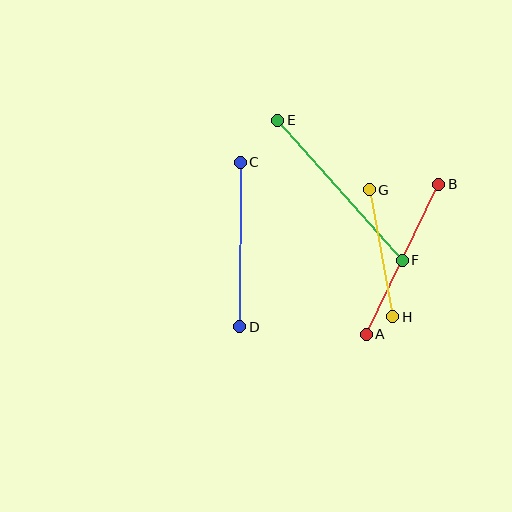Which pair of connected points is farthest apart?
Points E and F are farthest apart.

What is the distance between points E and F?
The distance is approximately 188 pixels.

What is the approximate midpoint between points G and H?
The midpoint is at approximately (381, 253) pixels.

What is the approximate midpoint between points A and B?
The midpoint is at approximately (403, 259) pixels.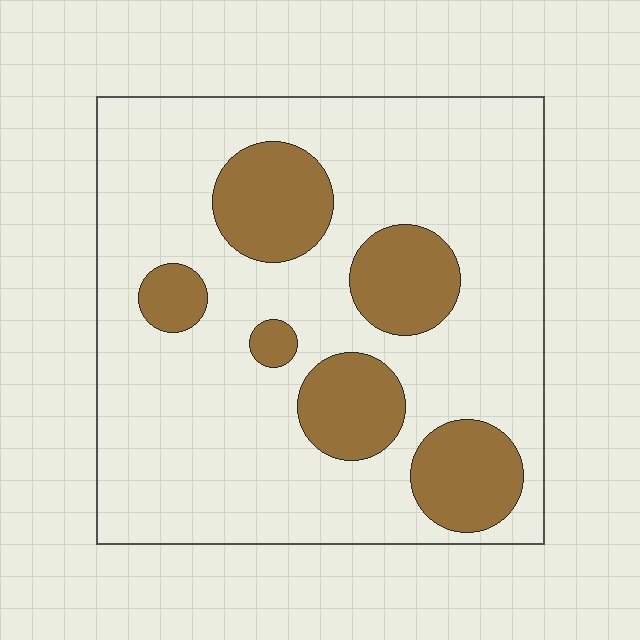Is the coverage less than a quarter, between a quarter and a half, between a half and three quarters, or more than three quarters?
Less than a quarter.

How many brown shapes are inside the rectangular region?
6.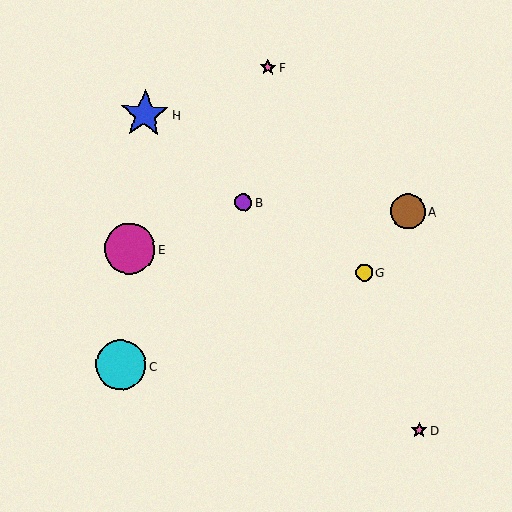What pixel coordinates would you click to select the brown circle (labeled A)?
Click at (408, 211) to select the brown circle A.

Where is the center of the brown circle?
The center of the brown circle is at (408, 211).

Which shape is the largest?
The magenta circle (labeled E) is the largest.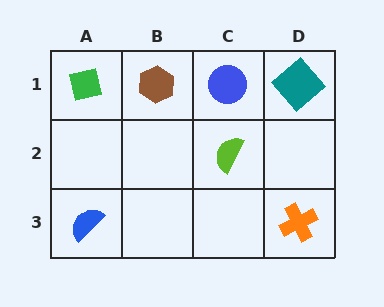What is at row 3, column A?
A blue semicircle.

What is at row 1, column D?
A teal diamond.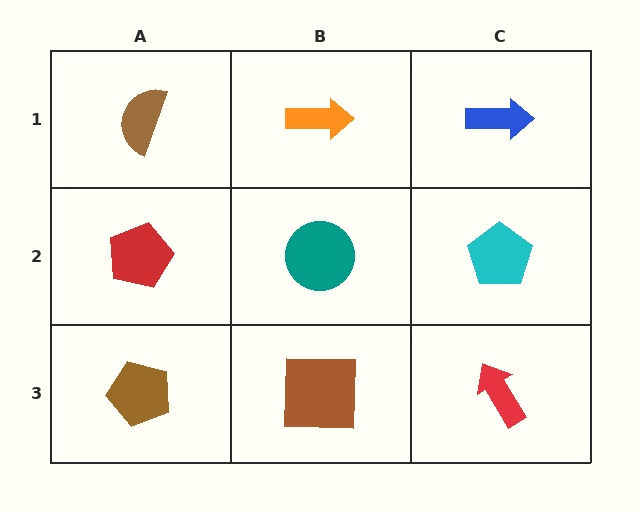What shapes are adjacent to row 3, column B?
A teal circle (row 2, column B), a brown pentagon (row 3, column A), a red arrow (row 3, column C).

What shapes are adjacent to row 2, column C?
A blue arrow (row 1, column C), a red arrow (row 3, column C), a teal circle (row 2, column B).